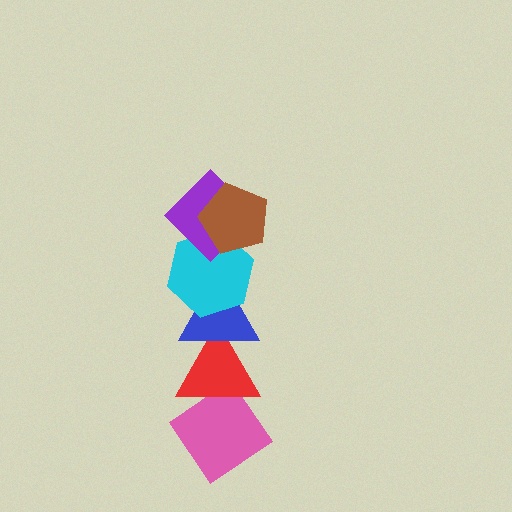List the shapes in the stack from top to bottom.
From top to bottom: the brown pentagon, the purple diamond, the cyan hexagon, the blue triangle, the red triangle, the pink diamond.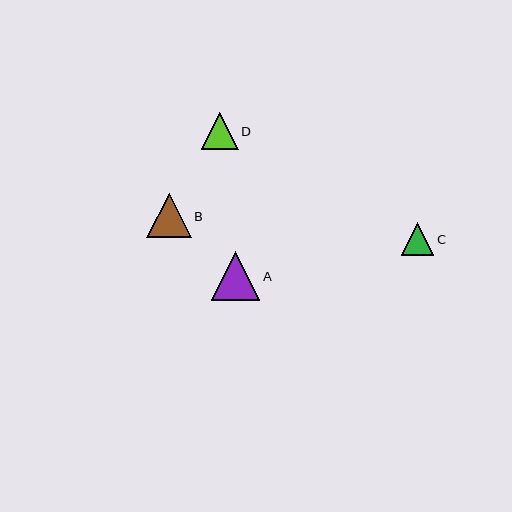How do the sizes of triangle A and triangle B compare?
Triangle A and triangle B are approximately the same size.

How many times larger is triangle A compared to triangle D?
Triangle A is approximately 1.3 times the size of triangle D.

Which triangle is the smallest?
Triangle C is the smallest with a size of approximately 33 pixels.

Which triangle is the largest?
Triangle A is the largest with a size of approximately 48 pixels.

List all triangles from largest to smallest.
From largest to smallest: A, B, D, C.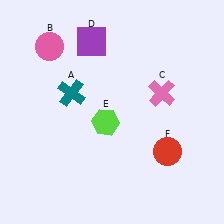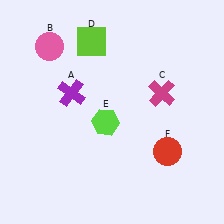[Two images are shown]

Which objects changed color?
A changed from teal to purple. C changed from pink to magenta. D changed from purple to lime.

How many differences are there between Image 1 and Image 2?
There are 3 differences between the two images.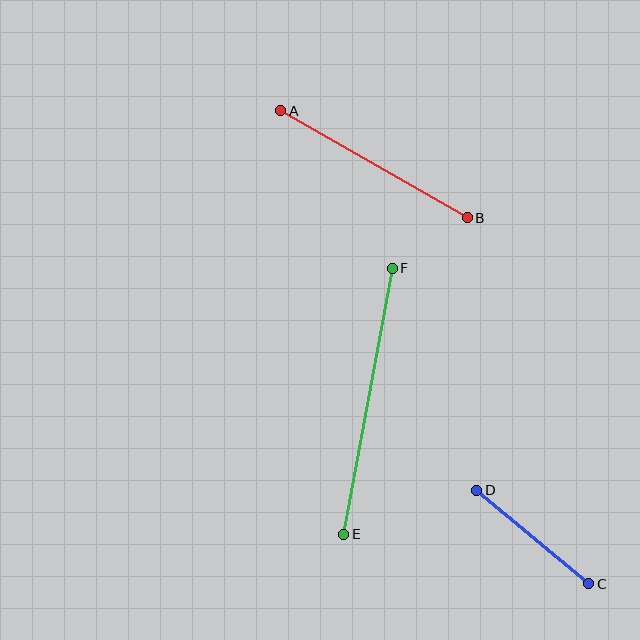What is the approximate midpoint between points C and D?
The midpoint is at approximately (533, 537) pixels.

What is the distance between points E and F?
The distance is approximately 270 pixels.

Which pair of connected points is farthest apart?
Points E and F are farthest apart.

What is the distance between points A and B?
The distance is approximately 215 pixels.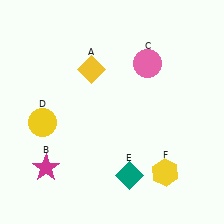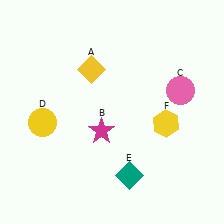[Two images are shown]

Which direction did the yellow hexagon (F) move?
The yellow hexagon (F) moved up.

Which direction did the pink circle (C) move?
The pink circle (C) moved right.